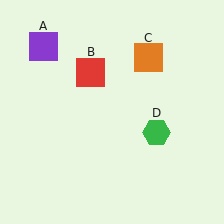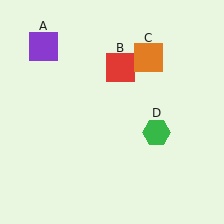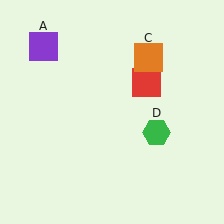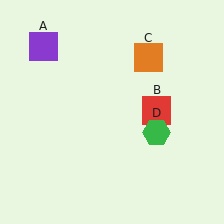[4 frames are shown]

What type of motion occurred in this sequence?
The red square (object B) rotated clockwise around the center of the scene.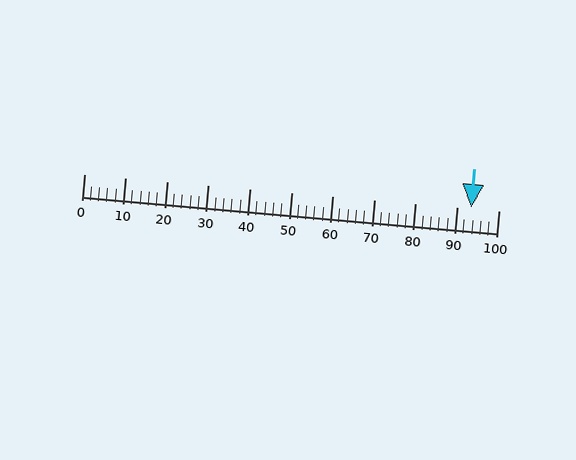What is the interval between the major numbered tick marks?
The major tick marks are spaced 10 units apart.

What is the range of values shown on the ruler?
The ruler shows values from 0 to 100.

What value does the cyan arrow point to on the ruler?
The cyan arrow points to approximately 93.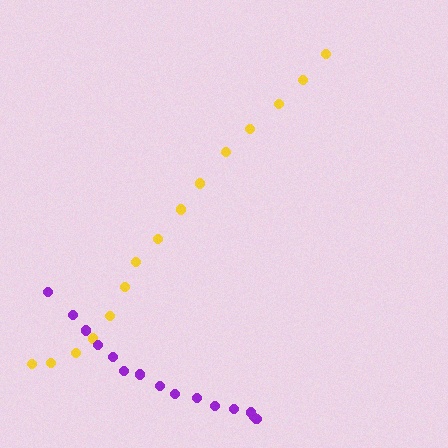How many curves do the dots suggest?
There are 2 distinct paths.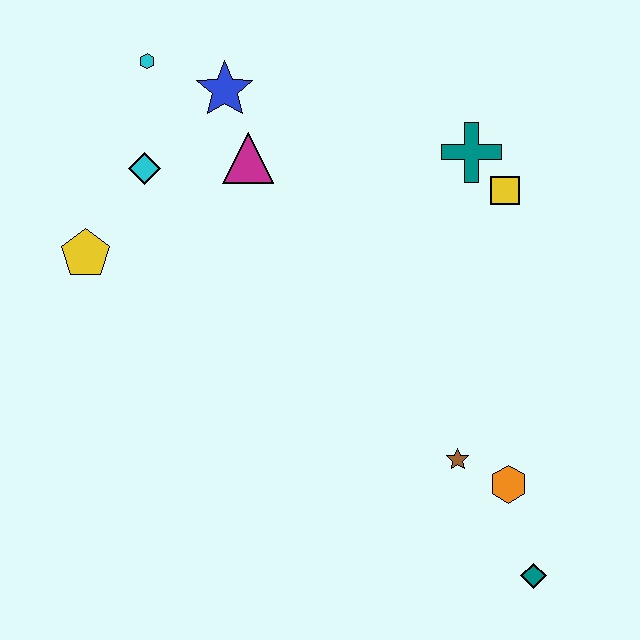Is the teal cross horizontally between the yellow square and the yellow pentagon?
Yes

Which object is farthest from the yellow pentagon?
The teal diamond is farthest from the yellow pentagon.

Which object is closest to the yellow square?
The teal cross is closest to the yellow square.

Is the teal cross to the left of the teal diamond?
Yes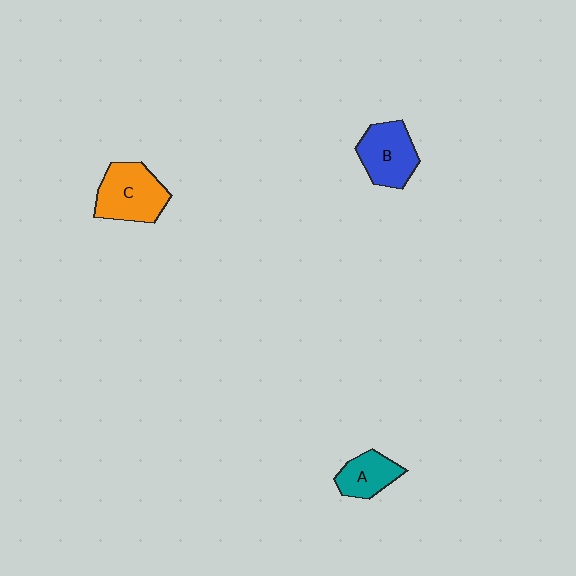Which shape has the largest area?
Shape C (orange).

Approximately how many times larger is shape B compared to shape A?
Approximately 1.4 times.